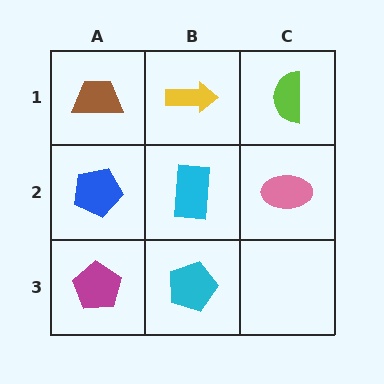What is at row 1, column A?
A brown trapezoid.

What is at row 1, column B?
A yellow arrow.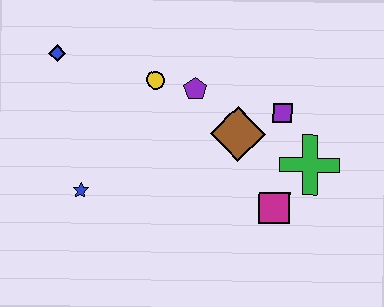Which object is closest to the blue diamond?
The yellow circle is closest to the blue diamond.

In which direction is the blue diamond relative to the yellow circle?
The blue diamond is to the left of the yellow circle.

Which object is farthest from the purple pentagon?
The blue star is farthest from the purple pentagon.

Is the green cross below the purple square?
Yes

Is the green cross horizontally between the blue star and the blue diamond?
No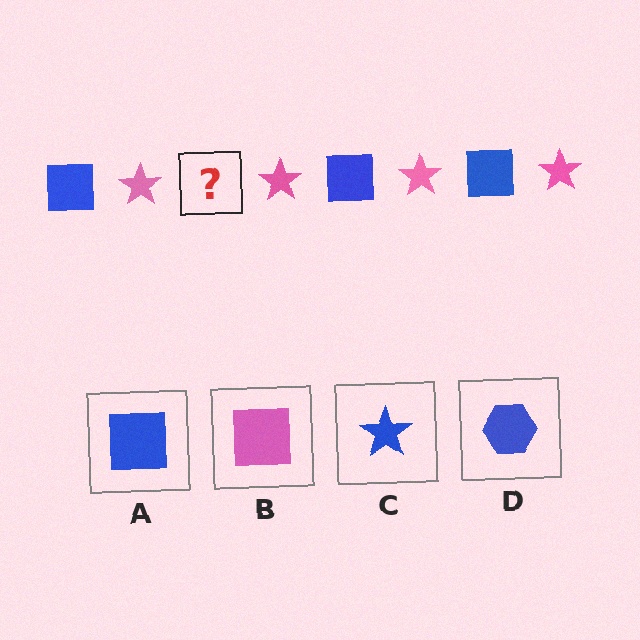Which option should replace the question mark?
Option A.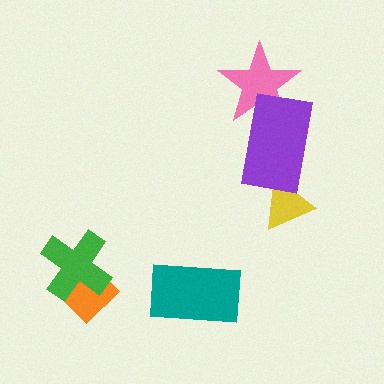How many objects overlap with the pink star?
1 object overlaps with the pink star.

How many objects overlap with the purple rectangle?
2 objects overlap with the purple rectangle.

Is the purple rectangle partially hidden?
No, no other shape covers it.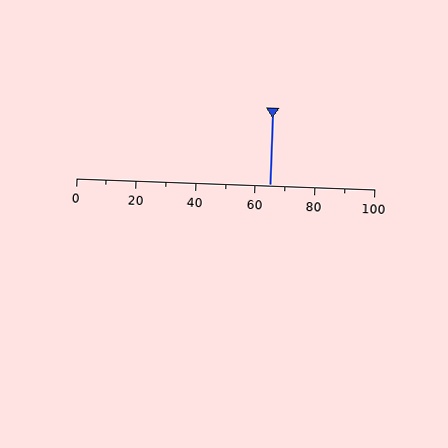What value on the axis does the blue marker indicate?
The marker indicates approximately 65.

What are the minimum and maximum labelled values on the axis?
The axis runs from 0 to 100.